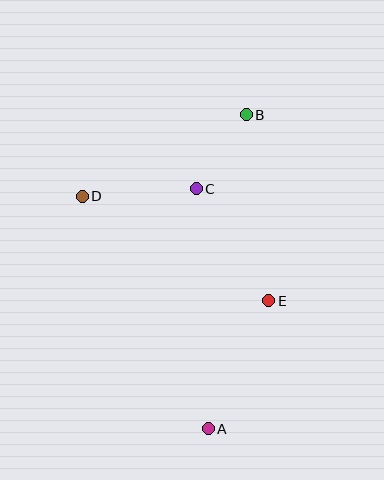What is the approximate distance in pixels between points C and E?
The distance between C and E is approximately 133 pixels.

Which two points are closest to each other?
Points B and C are closest to each other.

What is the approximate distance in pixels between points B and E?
The distance between B and E is approximately 187 pixels.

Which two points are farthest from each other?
Points A and B are farthest from each other.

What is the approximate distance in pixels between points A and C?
The distance between A and C is approximately 240 pixels.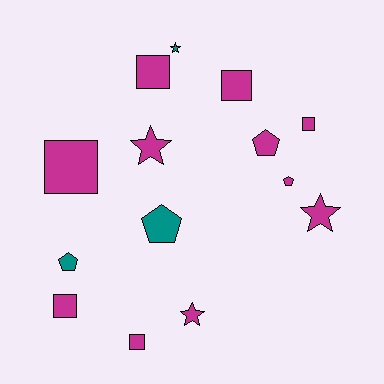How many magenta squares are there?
There are 6 magenta squares.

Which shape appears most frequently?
Square, with 6 objects.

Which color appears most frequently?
Magenta, with 11 objects.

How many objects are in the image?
There are 14 objects.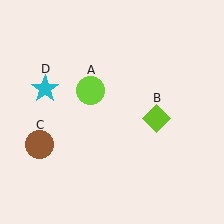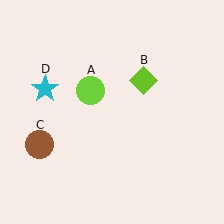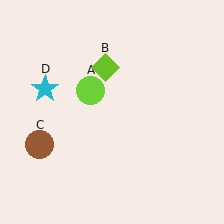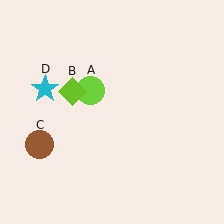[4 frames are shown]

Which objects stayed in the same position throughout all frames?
Lime circle (object A) and brown circle (object C) and cyan star (object D) remained stationary.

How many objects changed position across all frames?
1 object changed position: lime diamond (object B).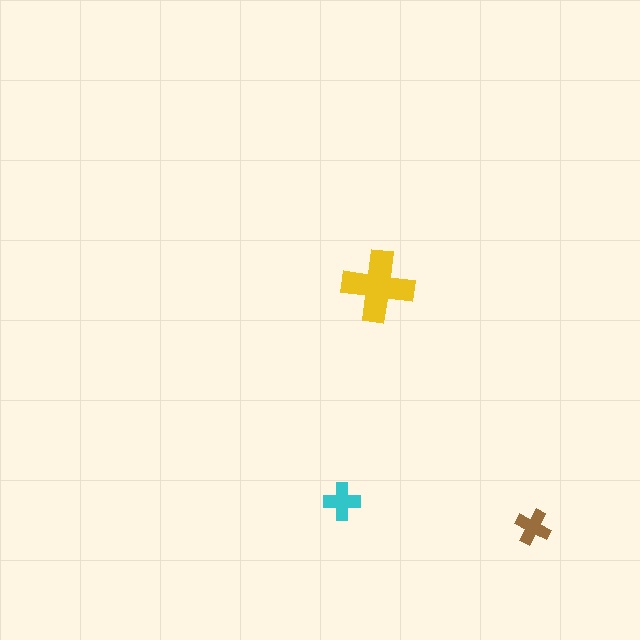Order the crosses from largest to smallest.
the yellow one, the cyan one, the brown one.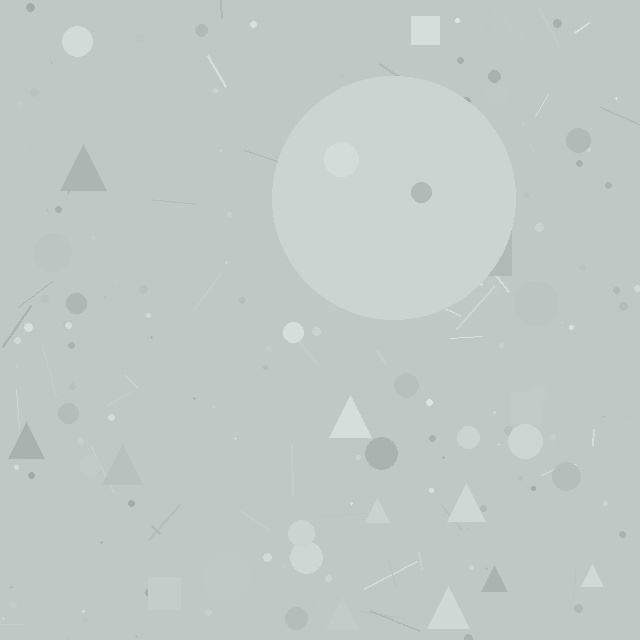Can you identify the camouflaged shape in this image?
The camouflaged shape is a circle.